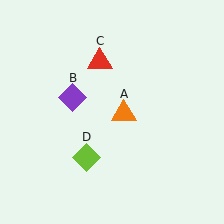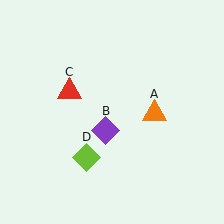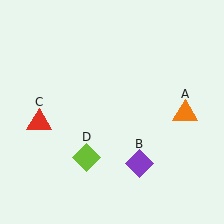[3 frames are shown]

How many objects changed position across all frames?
3 objects changed position: orange triangle (object A), purple diamond (object B), red triangle (object C).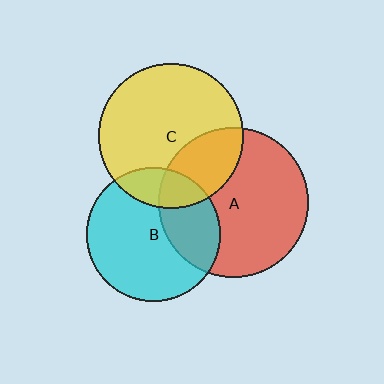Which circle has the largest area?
Circle A (red).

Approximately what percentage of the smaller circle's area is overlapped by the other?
Approximately 25%.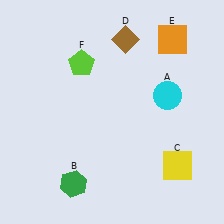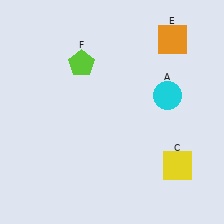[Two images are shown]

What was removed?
The green hexagon (B), the brown diamond (D) were removed in Image 2.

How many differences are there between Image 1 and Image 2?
There are 2 differences between the two images.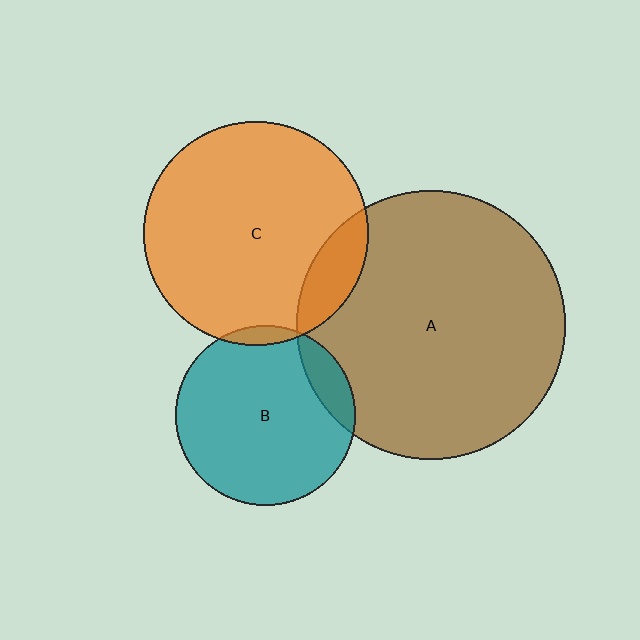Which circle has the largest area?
Circle A (brown).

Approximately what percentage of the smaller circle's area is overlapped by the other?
Approximately 10%.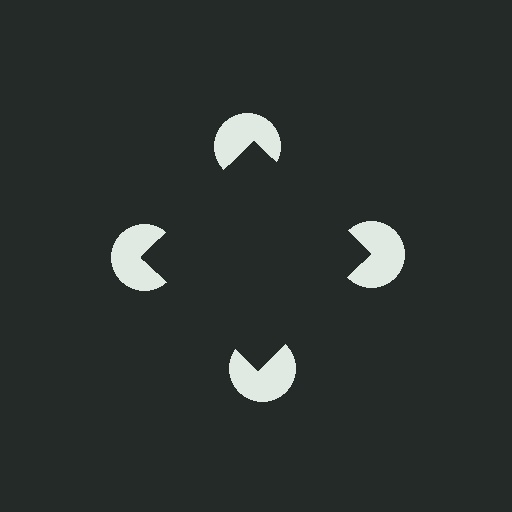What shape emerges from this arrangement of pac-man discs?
An illusory square — its edges are inferred from the aligned wedge cuts in the pac-man discs, not physically drawn.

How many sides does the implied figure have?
4 sides.